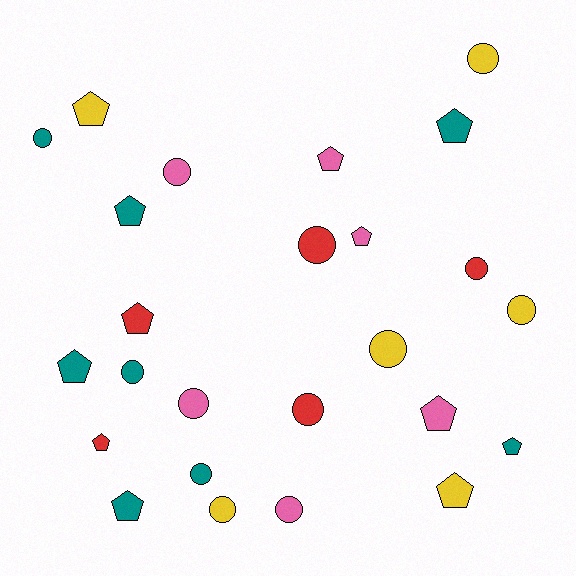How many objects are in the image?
There are 25 objects.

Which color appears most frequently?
Teal, with 8 objects.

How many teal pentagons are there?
There are 5 teal pentagons.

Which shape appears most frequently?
Circle, with 13 objects.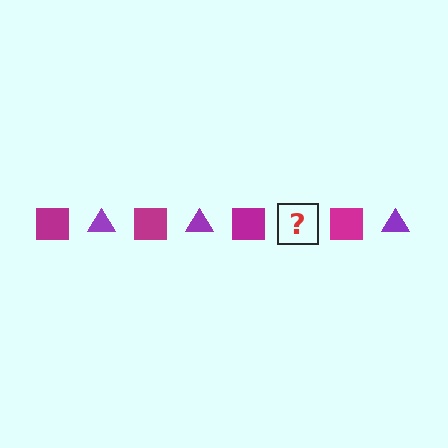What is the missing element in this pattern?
The missing element is a purple triangle.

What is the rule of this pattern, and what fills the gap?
The rule is that the pattern alternates between magenta square and purple triangle. The gap should be filled with a purple triangle.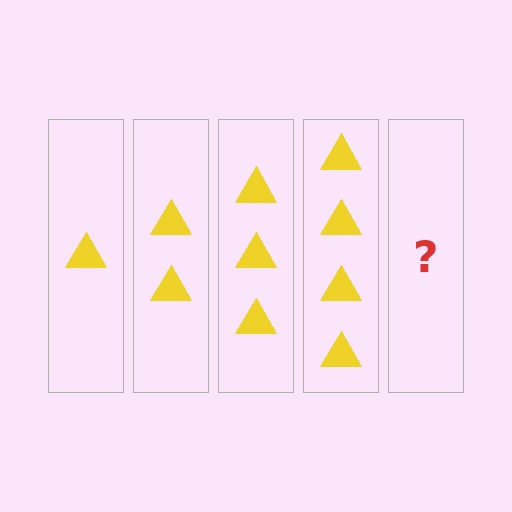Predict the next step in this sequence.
The next step is 5 triangles.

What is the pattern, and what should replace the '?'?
The pattern is that each step adds one more triangle. The '?' should be 5 triangles.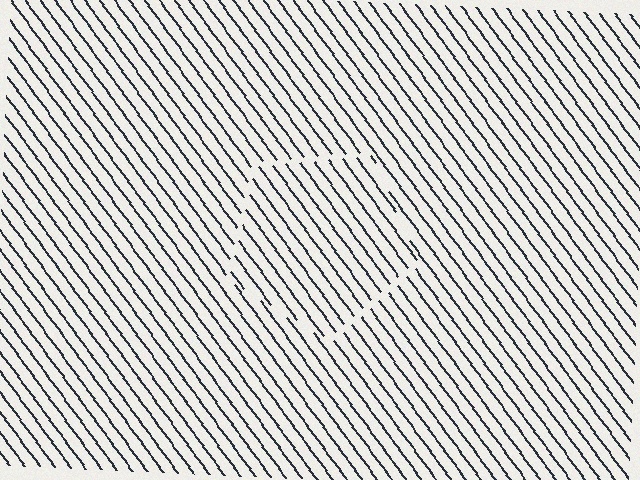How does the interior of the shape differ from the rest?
The interior of the shape contains the same grating, shifted by half a period — the contour is defined by the phase discontinuity where line-ends from the inner and outer gratings abut.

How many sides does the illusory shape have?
5 sides — the line-ends trace a pentagon.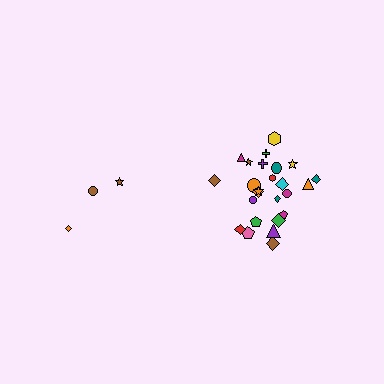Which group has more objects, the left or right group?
The right group.